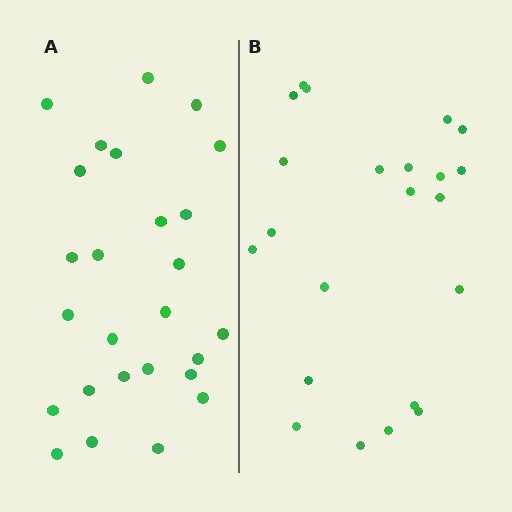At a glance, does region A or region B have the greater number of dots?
Region A (the left region) has more dots.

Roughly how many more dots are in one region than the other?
Region A has about 4 more dots than region B.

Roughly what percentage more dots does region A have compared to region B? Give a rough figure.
About 20% more.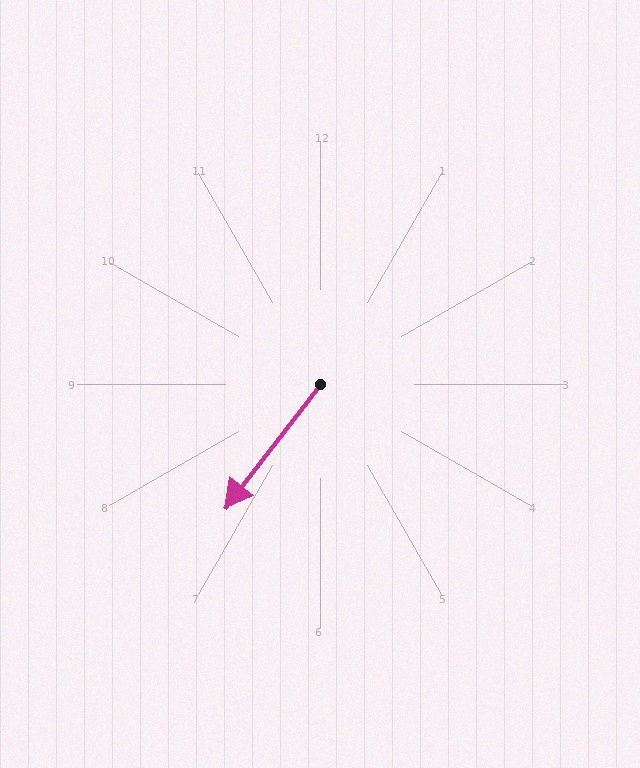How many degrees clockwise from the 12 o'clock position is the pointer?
Approximately 218 degrees.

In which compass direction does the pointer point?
Southwest.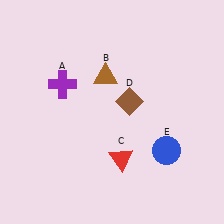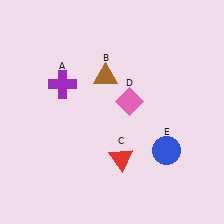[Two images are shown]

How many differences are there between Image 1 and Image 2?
There is 1 difference between the two images.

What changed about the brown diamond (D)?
In Image 1, D is brown. In Image 2, it changed to pink.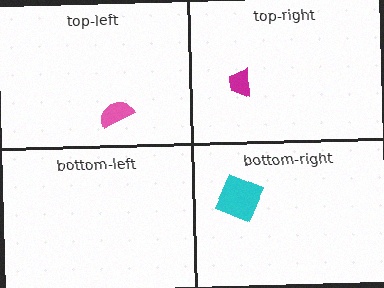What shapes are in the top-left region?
The pink semicircle.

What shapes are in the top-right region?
The magenta trapezoid.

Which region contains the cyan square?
The bottom-right region.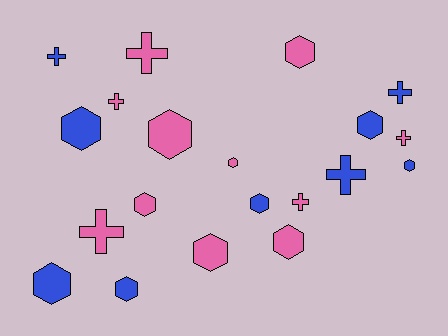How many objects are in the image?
There are 20 objects.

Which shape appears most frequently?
Hexagon, with 12 objects.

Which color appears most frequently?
Pink, with 11 objects.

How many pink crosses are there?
There are 5 pink crosses.